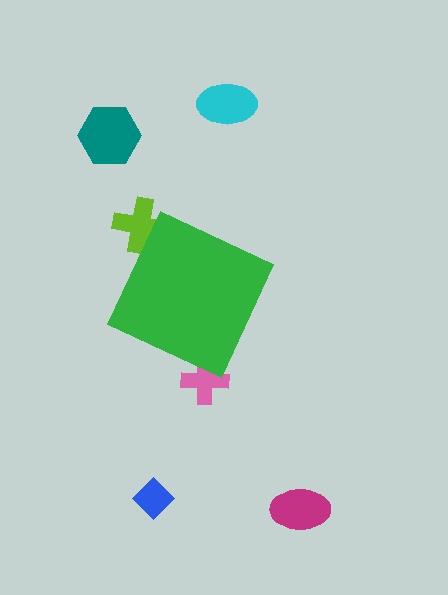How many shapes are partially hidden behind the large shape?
2 shapes are partially hidden.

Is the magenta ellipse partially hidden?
No, the magenta ellipse is fully visible.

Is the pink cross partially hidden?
Yes, the pink cross is partially hidden behind the green diamond.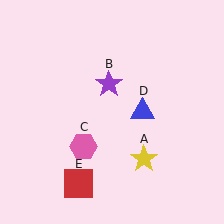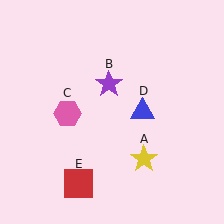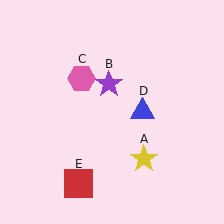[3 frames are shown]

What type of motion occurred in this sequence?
The pink hexagon (object C) rotated clockwise around the center of the scene.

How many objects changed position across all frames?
1 object changed position: pink hexagon (object C).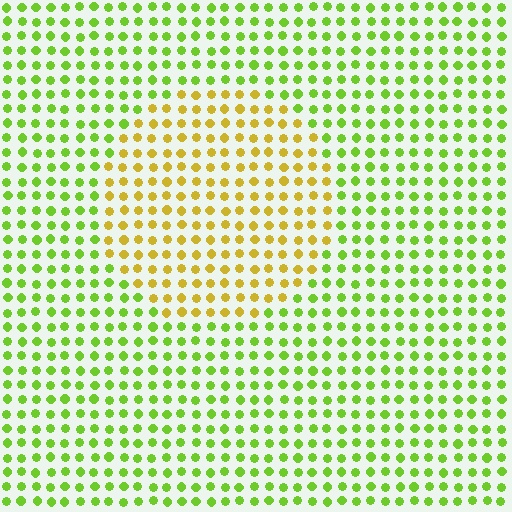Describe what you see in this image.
The image is filled with small lime elements in a uniform arrangement. A circle-shaped region is visible where the elements are tinted to a slightly different hue, forming a subtle color boundary.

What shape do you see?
I see a circle.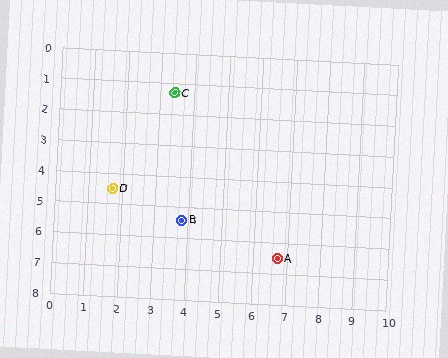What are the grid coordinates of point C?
Point C is at approximately (3.4, 1.3).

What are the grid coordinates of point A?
Point A is at approximately (6.7, 6.5).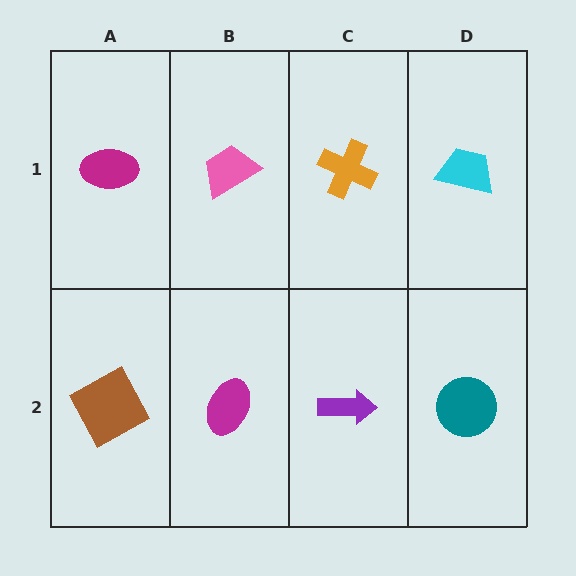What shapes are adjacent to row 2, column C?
An orange cross (row 1, column C), a magenta ellipse (row 2, column B), a teal circle (row 2, column D).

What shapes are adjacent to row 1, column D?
A teal circle (row 2, column D), an orange cross (row 1, column C).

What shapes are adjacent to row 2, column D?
A cyan trapezoid (row 1, column D), a purple arrow (row 2, column C).